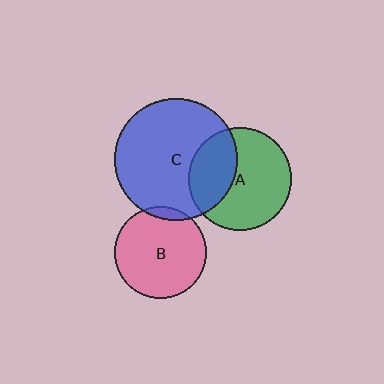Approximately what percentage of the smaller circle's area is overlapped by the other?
Approximately 35%.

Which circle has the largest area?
Circle C (blue).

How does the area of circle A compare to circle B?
Approximately 1.3 times.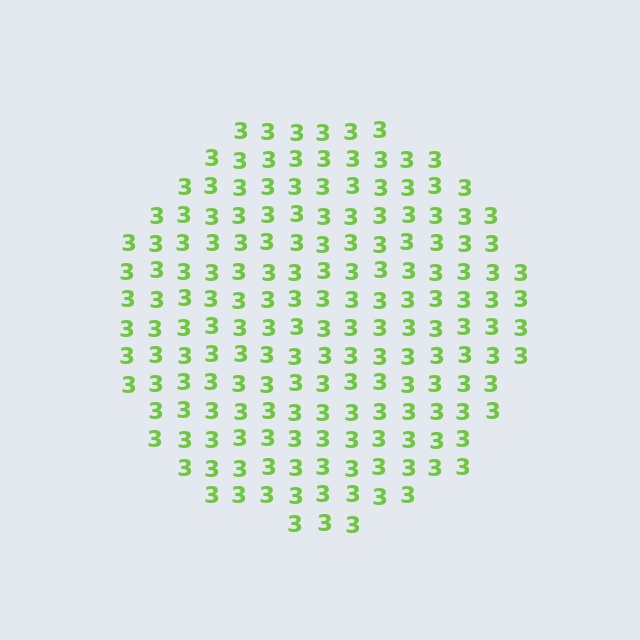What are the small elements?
The small elements are digit 3's.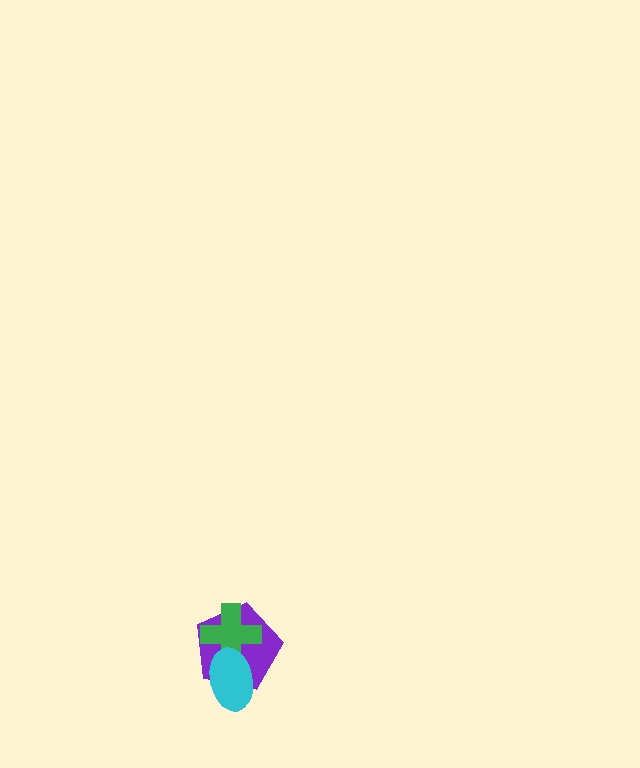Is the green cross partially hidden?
Yes, it is partially covered by another shape.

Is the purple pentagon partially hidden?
Yes, it is partially covered by another shape.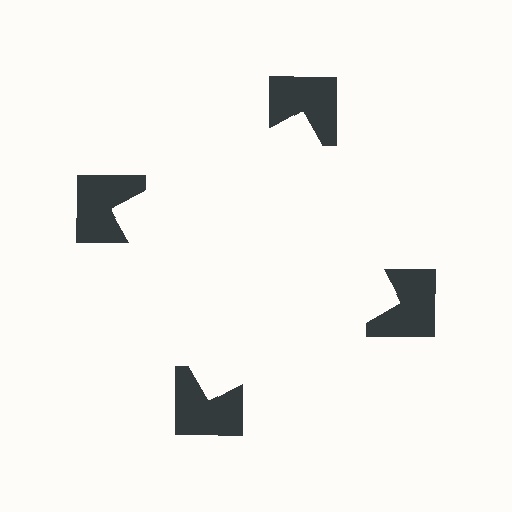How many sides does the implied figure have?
4 sides.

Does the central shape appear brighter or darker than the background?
It typically appears slightly brighter than the background, even though no actual brightness change is drawn.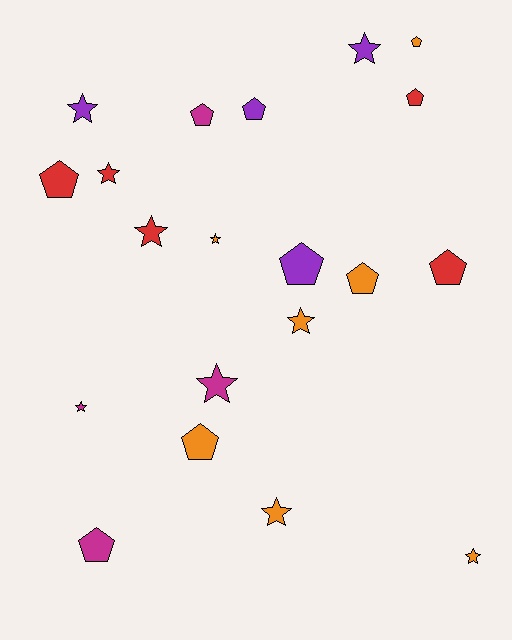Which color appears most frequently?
Orange, with 7 objects.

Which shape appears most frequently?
Pentagon, with 10 objects.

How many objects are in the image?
There are 20 objects.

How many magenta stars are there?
There are 2 magenta stars.